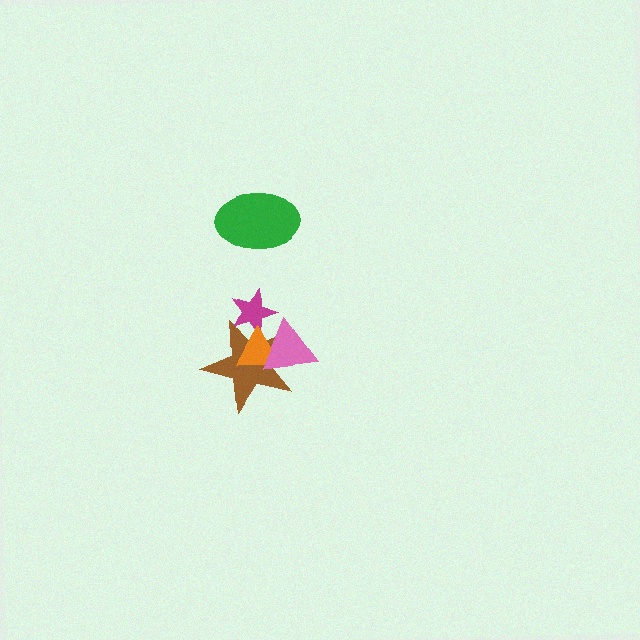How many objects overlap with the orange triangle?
3 objects overlap with the orange triangle.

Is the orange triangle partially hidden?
Yes, it is partially covered by another shape.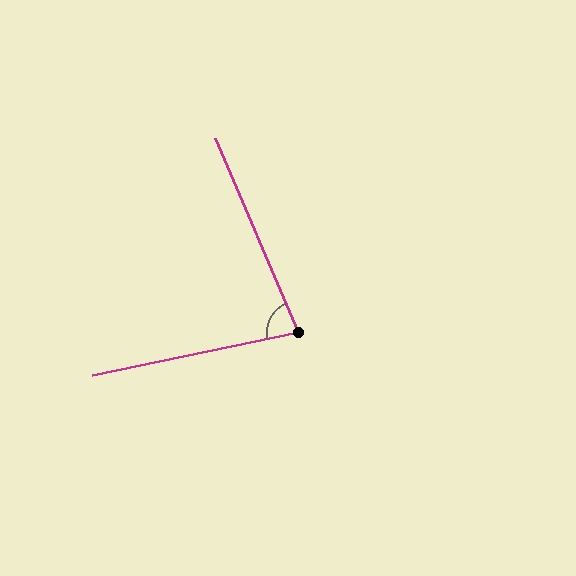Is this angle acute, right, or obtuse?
It is acute.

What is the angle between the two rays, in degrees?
Approximately 79 degrees.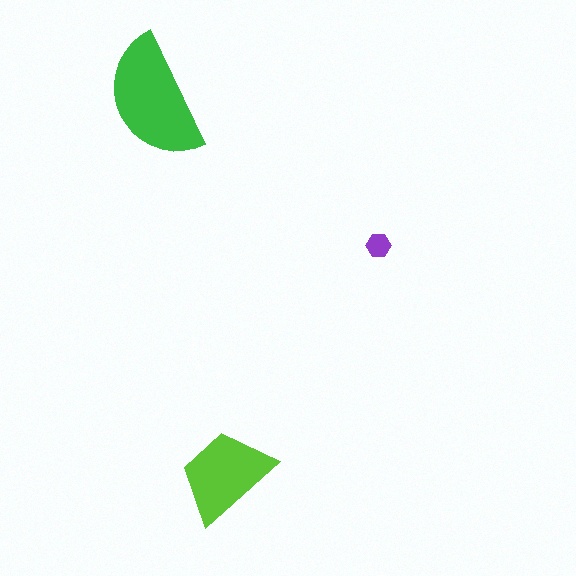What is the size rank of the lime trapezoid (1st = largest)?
2nd.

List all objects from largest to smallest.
The green semicircle, the lime trapezoid, the purple hexagon.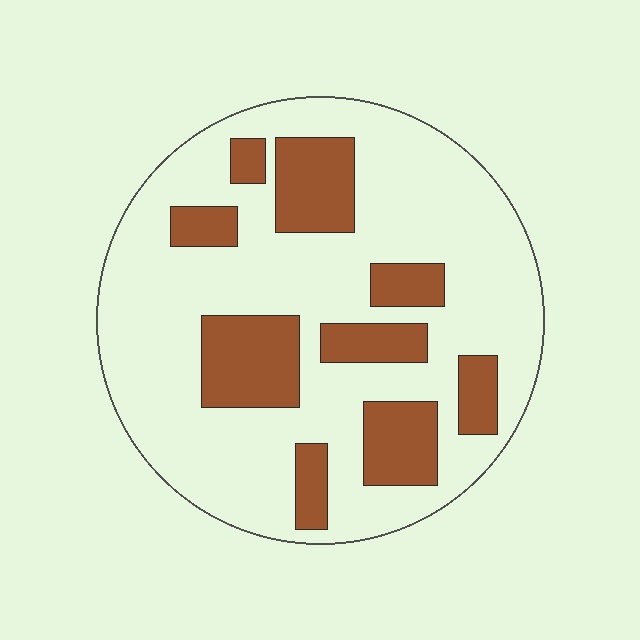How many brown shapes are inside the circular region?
9.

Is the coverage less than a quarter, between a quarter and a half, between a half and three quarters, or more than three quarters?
Between a quarter and a half.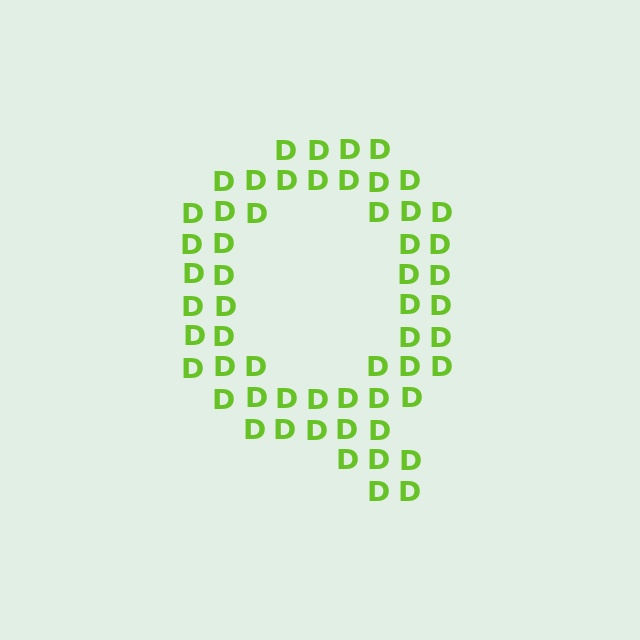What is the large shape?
The large shape is the letter Q.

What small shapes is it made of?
It is made of small letter D's.